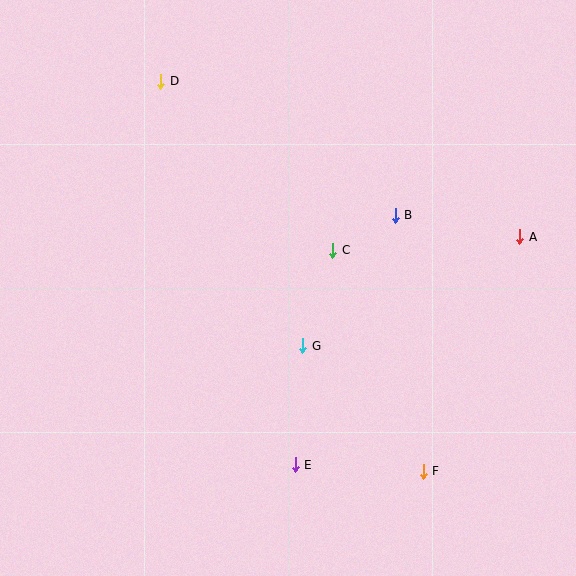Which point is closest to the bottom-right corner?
Point F is closest to the bottom-right corner.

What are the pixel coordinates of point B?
Point B is at (395, 215).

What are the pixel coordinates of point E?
Point E is at (295, 465).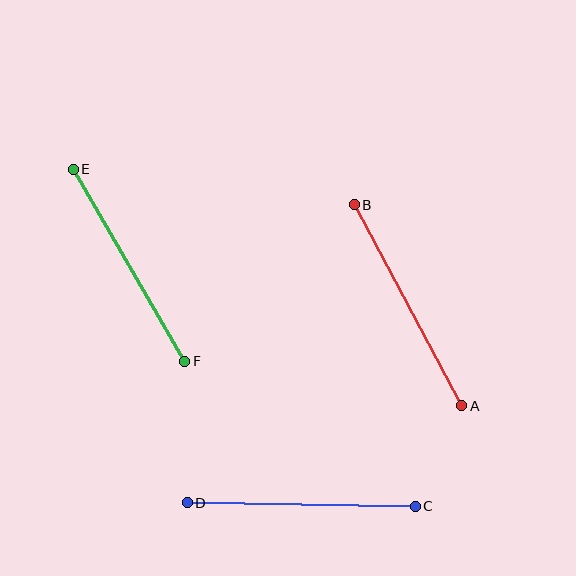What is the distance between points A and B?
The distance is approximately 228 pixels.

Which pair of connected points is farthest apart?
Points A and B are farthest apart.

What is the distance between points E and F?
The distance is approximately 222 pixels.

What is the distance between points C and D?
The distance is approximately 228 pixels.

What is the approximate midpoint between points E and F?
The midpoint is at approximately (129, 265) pixels.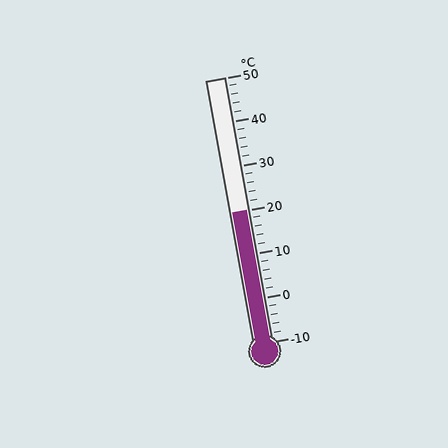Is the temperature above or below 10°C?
The temperature is above 10°C.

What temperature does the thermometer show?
The thermometer shows approximately 20°C.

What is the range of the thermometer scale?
The thermometer scale ranges from -10°C to 50°C.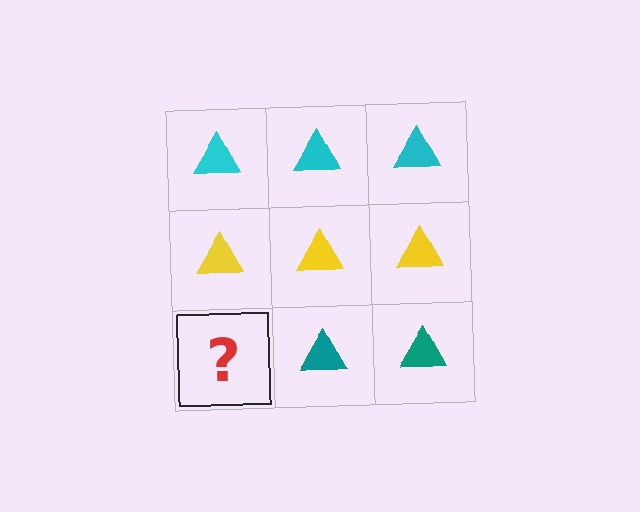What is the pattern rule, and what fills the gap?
The rule is that each row has a consistent color. The gap should be filled with a teal triangle.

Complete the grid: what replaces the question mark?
The question mark should be replaced with a teal triangle.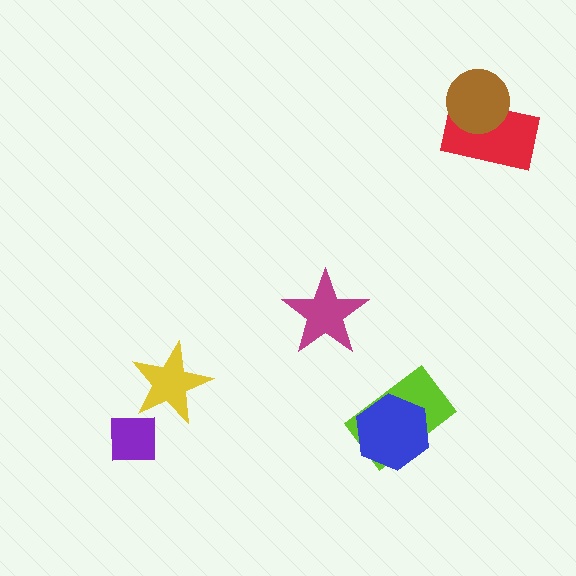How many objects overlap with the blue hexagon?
1 object overlaps with the blue hexagon.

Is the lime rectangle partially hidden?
Yes, it is partially covered by another shape.